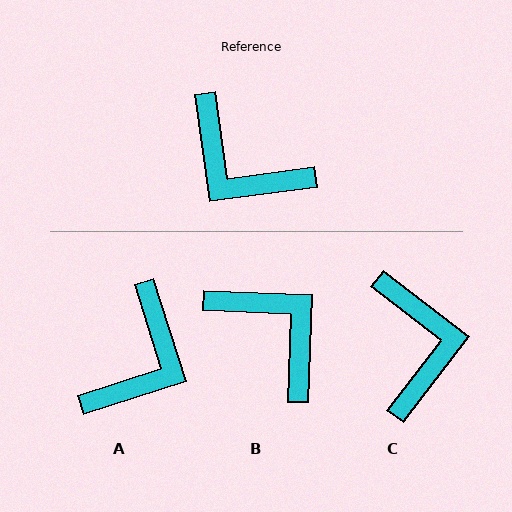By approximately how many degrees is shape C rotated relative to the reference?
Approximately 135 degrees counter-clockwise.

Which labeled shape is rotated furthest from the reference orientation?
B, about 170 degrees away.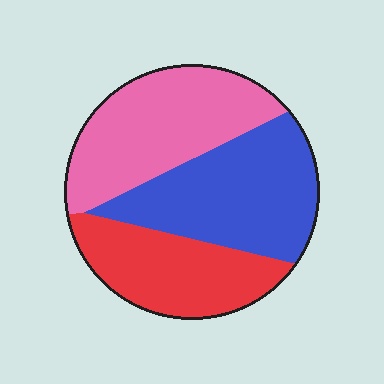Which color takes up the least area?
Red, at roughly 30%.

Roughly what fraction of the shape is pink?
Pink covers 35% of the shape.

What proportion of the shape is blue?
Blue takes up about three eighths (3/8) of the shape.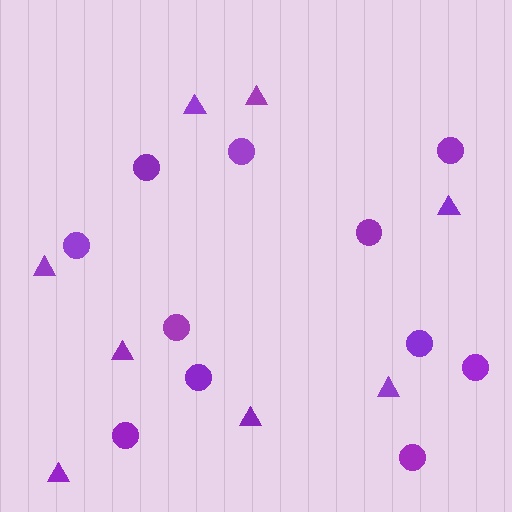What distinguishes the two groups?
There are 2 groups: one group of triangles (8) and one group of circles (11).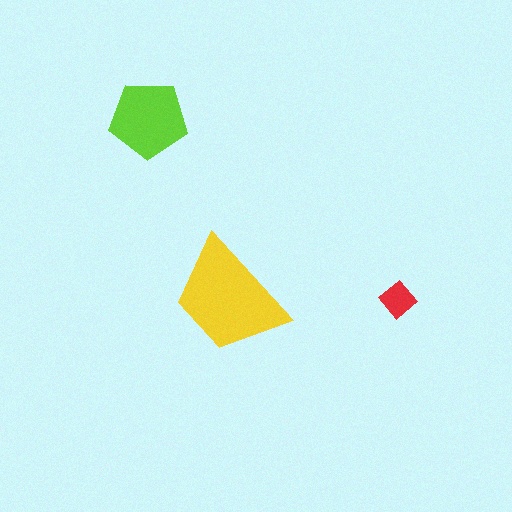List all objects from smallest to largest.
The red diamond, the lime pentagon, the yellow trapezoid.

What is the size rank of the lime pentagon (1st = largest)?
2nd.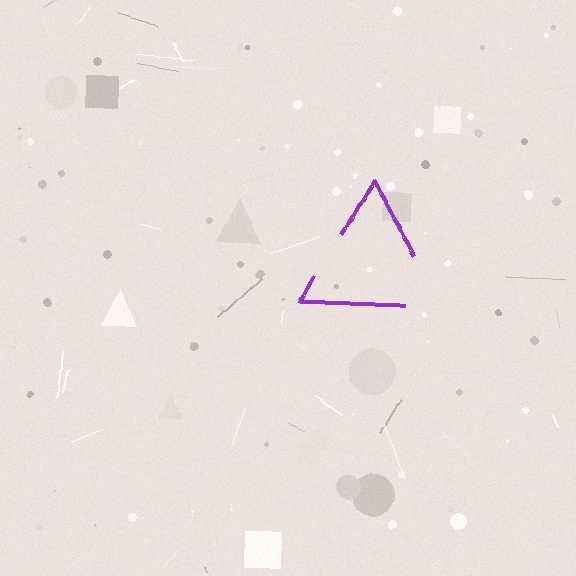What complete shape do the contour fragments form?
The contour fragments form a triangle.